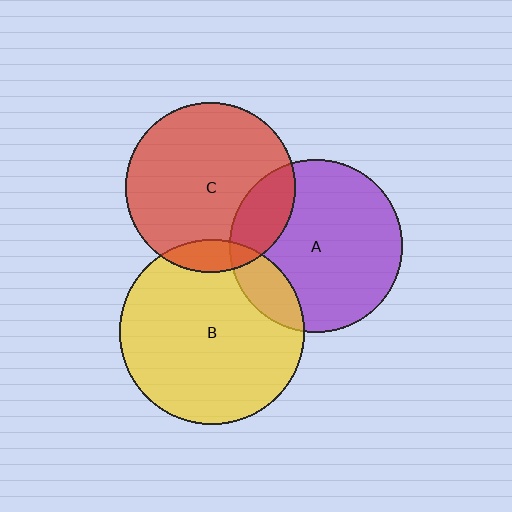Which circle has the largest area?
Circle B (yellow).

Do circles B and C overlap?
Yes.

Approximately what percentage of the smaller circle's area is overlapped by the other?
Approximately 10%.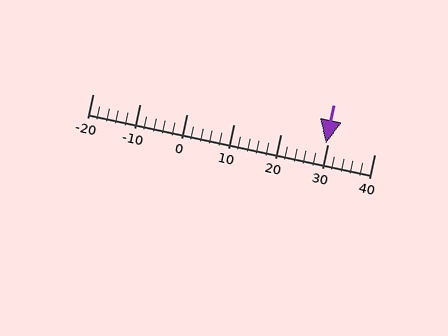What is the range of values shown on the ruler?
The ruler shows values from -20 to 40.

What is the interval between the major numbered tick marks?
The major tick marks are spaced 10 units apart.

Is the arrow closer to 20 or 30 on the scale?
The arrow is closer to 30.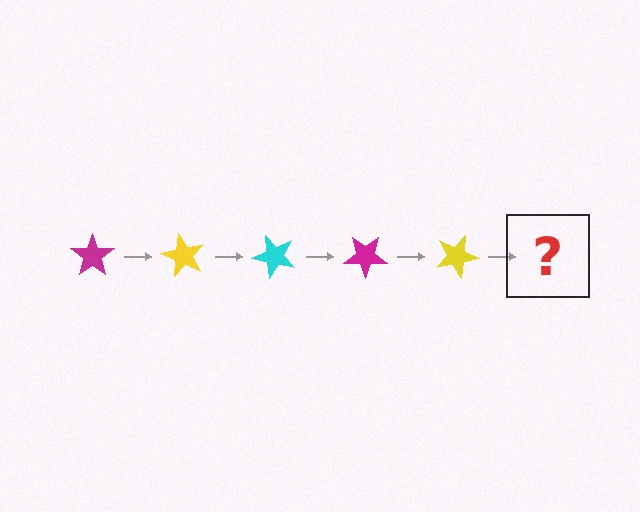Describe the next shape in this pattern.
It should be a cyan star, rotated 300 degrees from the start.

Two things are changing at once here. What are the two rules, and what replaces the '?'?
The two rules are that it rotates 60 degrees each step and the color cycles through magenta, yellow, and cyan. The '?' should be a cyan star, rotated 300 degrees from the start.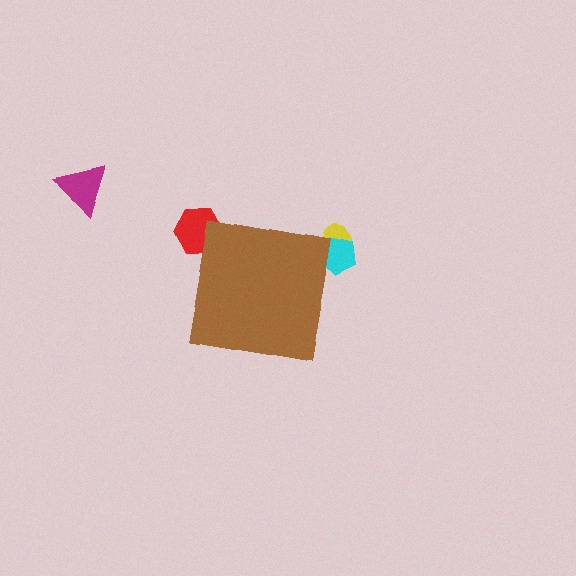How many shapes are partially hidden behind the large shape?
3 shapes are partially hidden.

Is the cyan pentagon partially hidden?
Yes, the cyan pentagon is partially hidden behind the brown square.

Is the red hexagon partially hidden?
Yes, the red hexagon is partially hidden behind the brown square.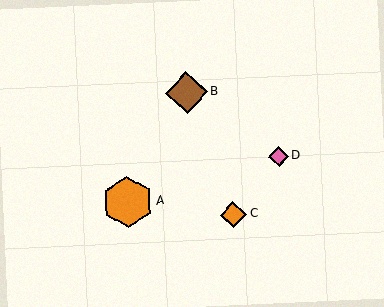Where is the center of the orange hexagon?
The center of the orange hexagon is at (128, 202).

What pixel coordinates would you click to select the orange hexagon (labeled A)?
Click at (128, 202) to select the orange hexagon A.